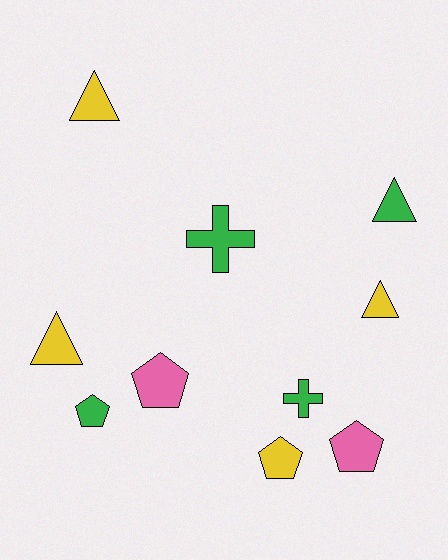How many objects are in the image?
There are 10 objects.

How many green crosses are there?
There are 2 green crosses.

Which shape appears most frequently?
Triangle, with 4 objects.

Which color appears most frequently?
Green, with 4 objects.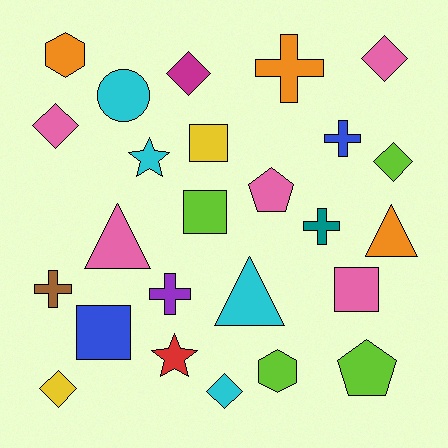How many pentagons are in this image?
There are 2 pentagons.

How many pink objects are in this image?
There are 5 pink objects.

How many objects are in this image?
There are 25 objects.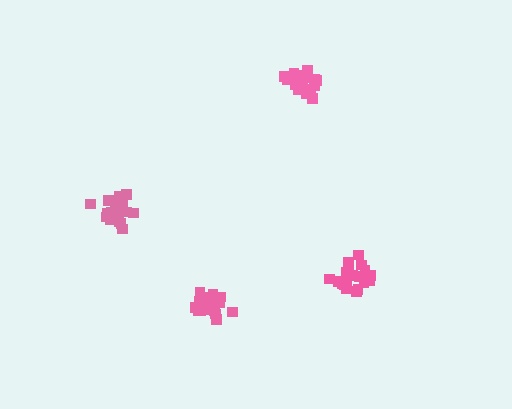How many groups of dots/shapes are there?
There are 4 groups.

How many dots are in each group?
Group 1: 21 dots, Group 2: 21 dots, Group 3: 18 dots, Group 4: 19 dots (79 total).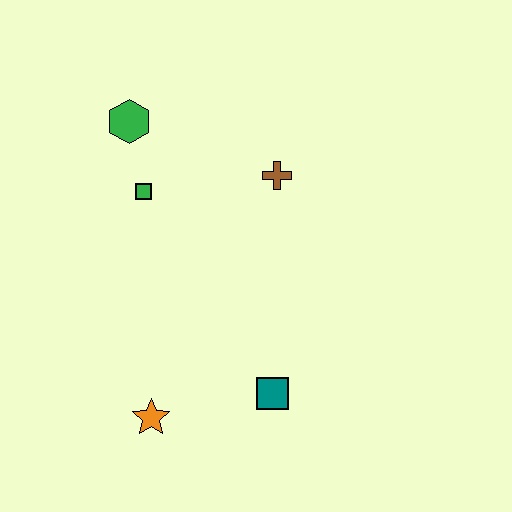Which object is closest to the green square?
The green hexagon is closest to the green square.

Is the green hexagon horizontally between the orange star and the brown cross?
No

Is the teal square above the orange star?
Yes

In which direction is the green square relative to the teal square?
The green square is above the teal square.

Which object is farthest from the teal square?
The green hexagon is farthest from the teal square.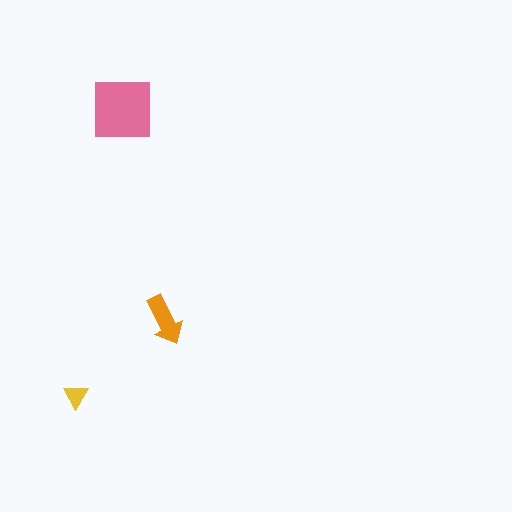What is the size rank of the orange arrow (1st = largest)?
2nd.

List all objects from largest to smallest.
The pink square, the orange arrow, the yellow triangle.